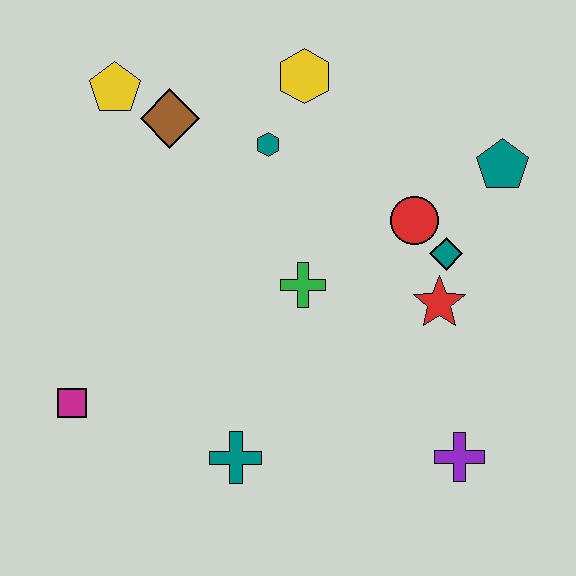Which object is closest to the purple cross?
The red star is closest to the purple cross.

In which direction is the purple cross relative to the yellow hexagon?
The purple cross is below the yellow hexagon.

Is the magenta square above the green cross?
No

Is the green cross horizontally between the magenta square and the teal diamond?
Yes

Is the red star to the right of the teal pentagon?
No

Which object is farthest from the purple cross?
The yellow pentagon is farthest from the purple cross.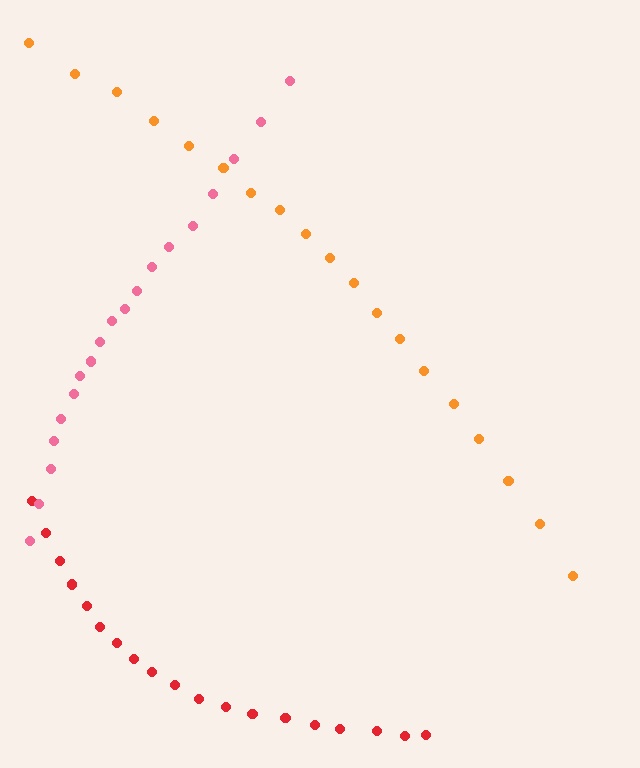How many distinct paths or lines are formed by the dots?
There are 3 distinct paths.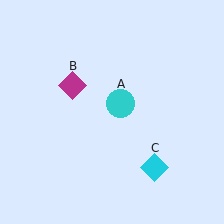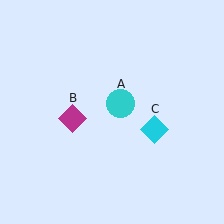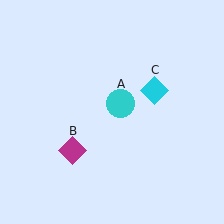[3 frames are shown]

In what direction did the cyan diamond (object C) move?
The cyan diamond (object C) moved up.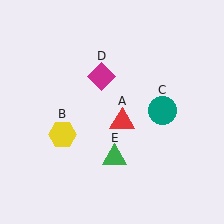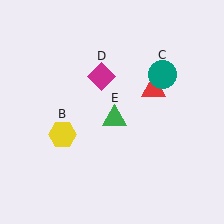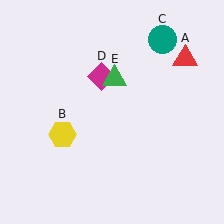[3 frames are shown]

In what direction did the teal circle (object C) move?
The teal circle (object C) moved up.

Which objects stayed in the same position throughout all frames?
Yellow hexagon (object B) and magenta diamond (object D) remained stationary.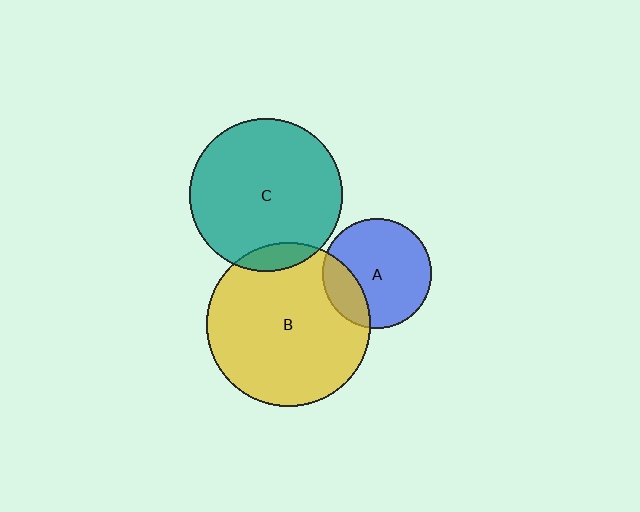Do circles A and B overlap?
Yes.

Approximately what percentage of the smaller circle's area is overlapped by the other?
Approximately 20%.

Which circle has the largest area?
Circle B (yellow).